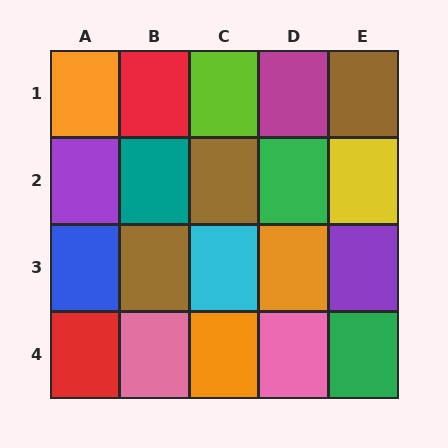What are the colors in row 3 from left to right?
Blue, brown, cyan, orange, purple.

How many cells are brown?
3 cells are brown.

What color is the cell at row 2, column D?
Green.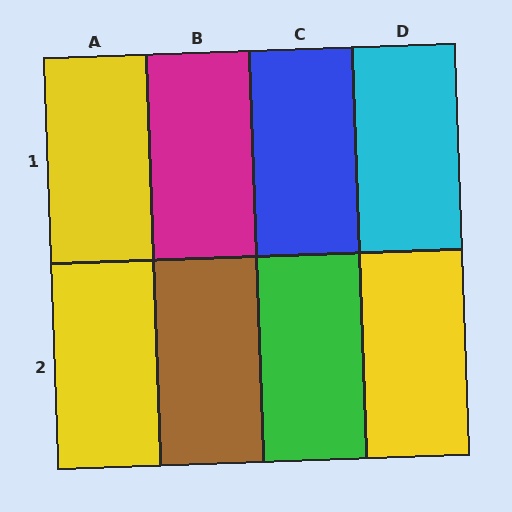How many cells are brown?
1 cell is brown.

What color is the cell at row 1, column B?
Magenta.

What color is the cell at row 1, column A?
Yellow.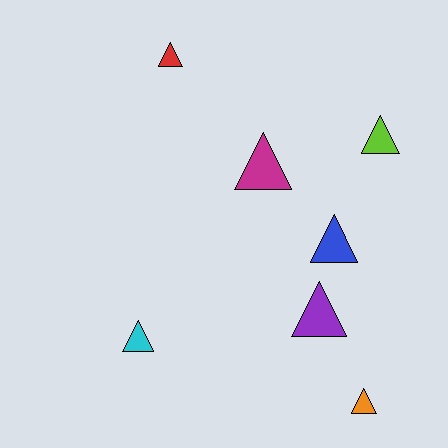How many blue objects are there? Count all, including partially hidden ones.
There is 1 blue object.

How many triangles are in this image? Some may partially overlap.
There are 7 triangles.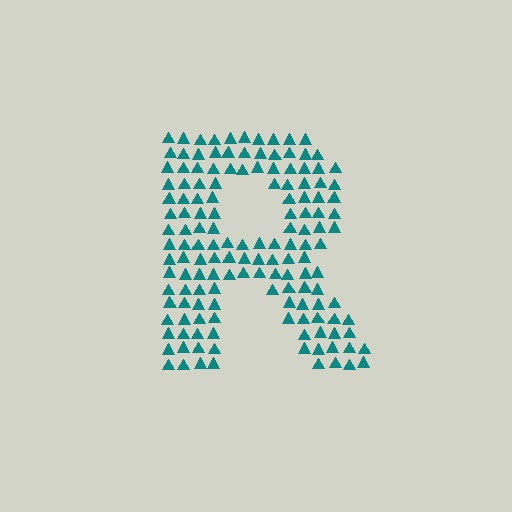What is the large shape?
The large shape is the letter R.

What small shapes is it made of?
It is made of small triangles.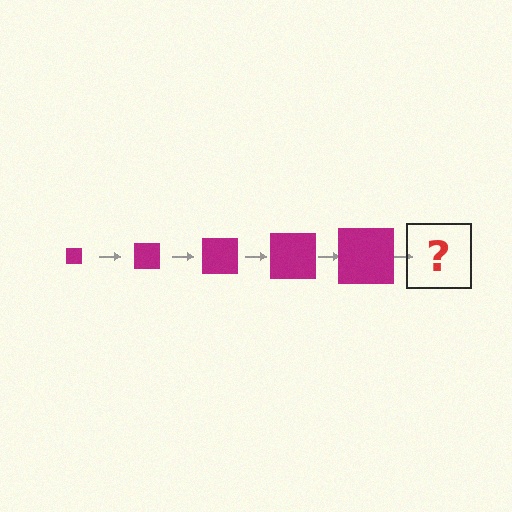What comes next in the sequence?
The next element should be a magenta square, larger than the previous one.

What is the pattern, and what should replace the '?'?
The pattern is that the square gets progressively larger each step. The '?' should be a magenta square, larger than the previous one.